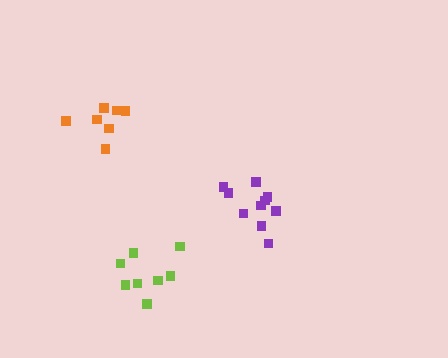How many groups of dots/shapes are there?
There are 3 groups.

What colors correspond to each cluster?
The clusters are colored: orange, lime, purple.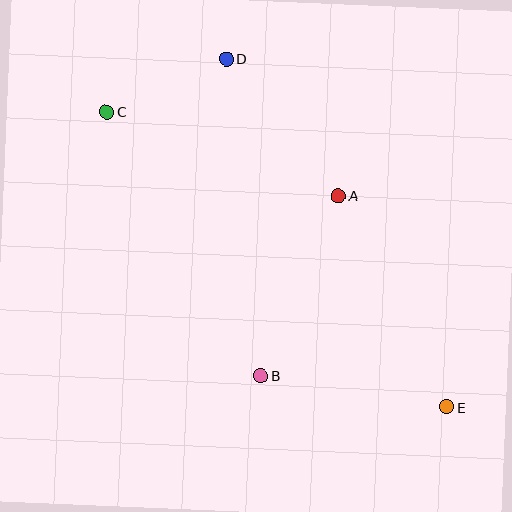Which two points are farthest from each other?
Points C and E are farthest from each other.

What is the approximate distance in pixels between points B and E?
The distance between B and E is approximately 188 pixels.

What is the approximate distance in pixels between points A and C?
The distance between A and C is approximately 246 pixels.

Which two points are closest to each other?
Points C and D are closest to each other.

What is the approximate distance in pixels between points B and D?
The distance between B and D is approximately 319 pixels.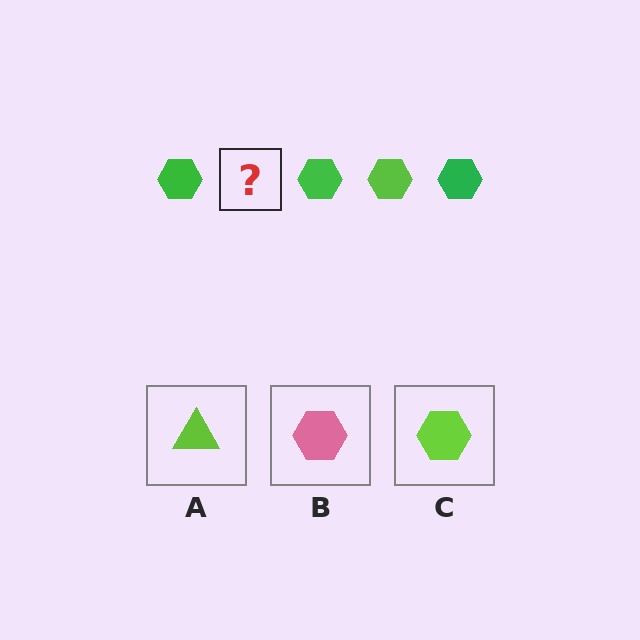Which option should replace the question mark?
Option C.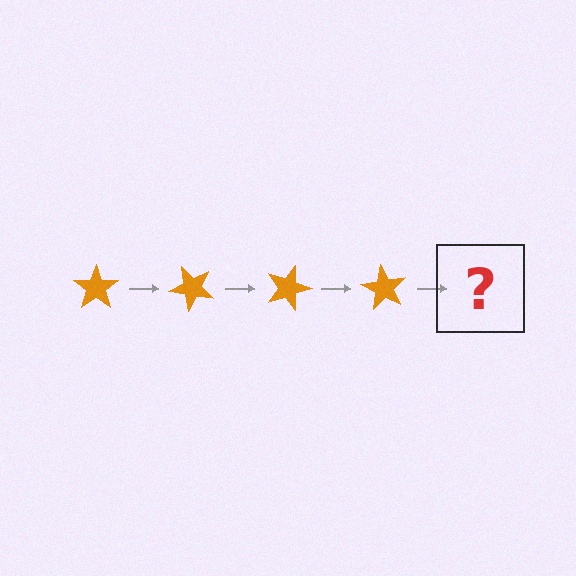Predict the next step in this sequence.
The next step is an orange star rotated 180 degrees.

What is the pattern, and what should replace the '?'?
The pattern is that the star rotates 45 degrees each step. The '?' should be an orange star rotated 180 degrees.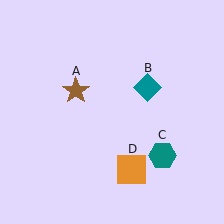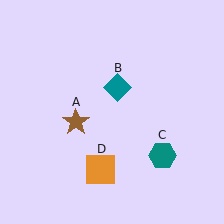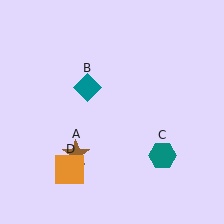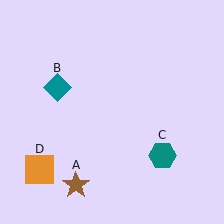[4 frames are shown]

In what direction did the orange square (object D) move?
The orange square (object D) moved left.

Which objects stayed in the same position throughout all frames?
Teal hexagon (object C) remained stationary.